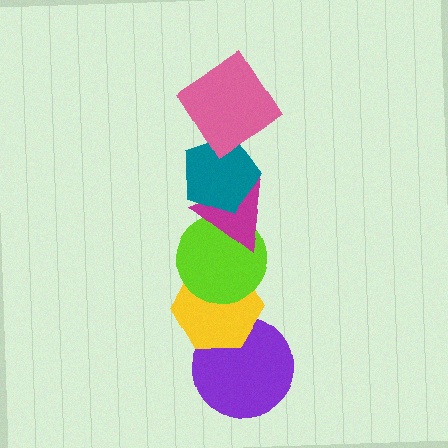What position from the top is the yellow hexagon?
The yellow hexagon is 5th from the top.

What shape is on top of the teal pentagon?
The pink diamond is on top of the teal pentagon.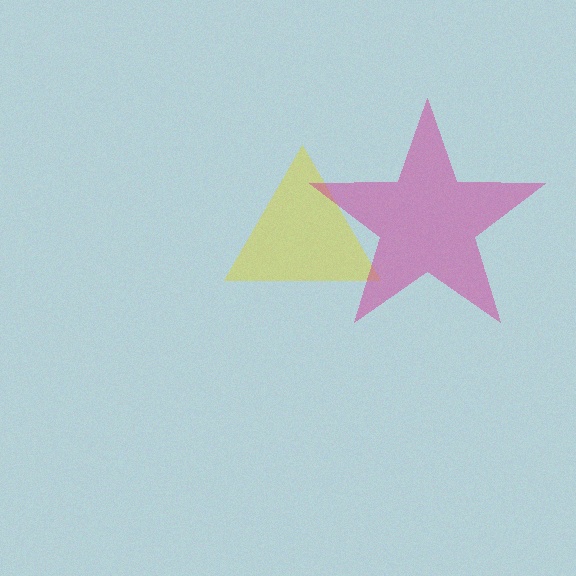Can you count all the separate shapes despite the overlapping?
Yes, there are 2 separate shapes.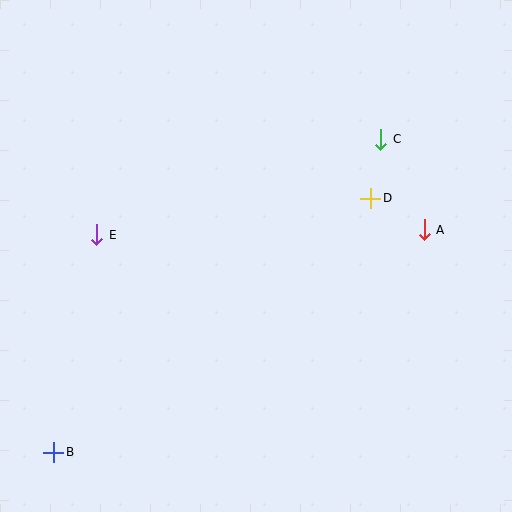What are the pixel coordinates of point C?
Point C is at (381, 139).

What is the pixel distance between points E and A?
The distance between E and A is 327 pixels.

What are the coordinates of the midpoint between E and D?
The midpoint between E and D is at (234, 216).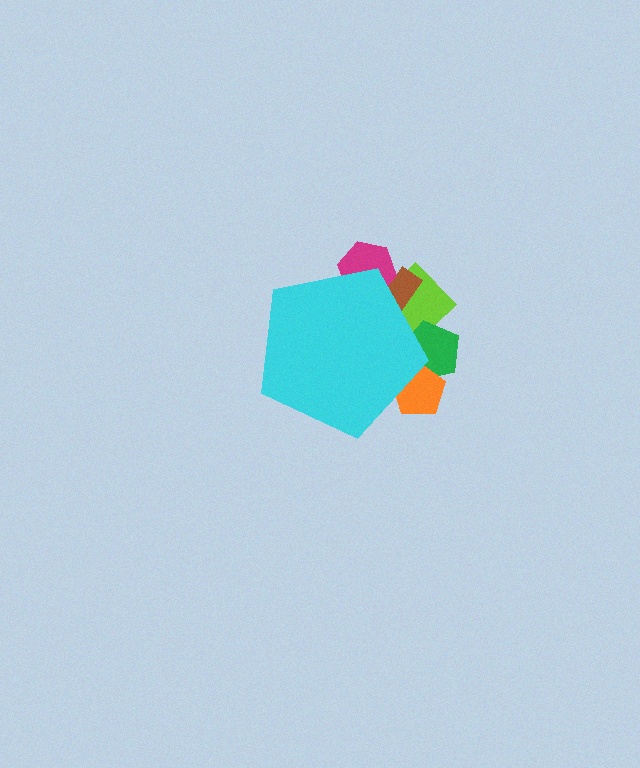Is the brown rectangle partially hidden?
Yes, the brown rectangle is partially hidden behind the cyan pentagon.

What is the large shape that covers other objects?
A cyan pentagon.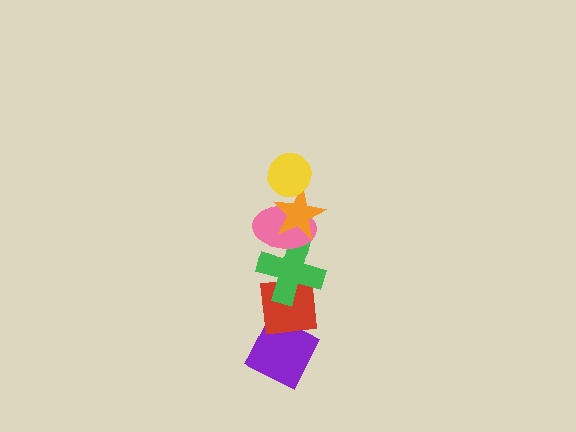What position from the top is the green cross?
The green cross is 4th from the top.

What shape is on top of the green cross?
The pink ellipse is on top of the green cross.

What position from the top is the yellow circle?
The yellow circle is 1st from the top.